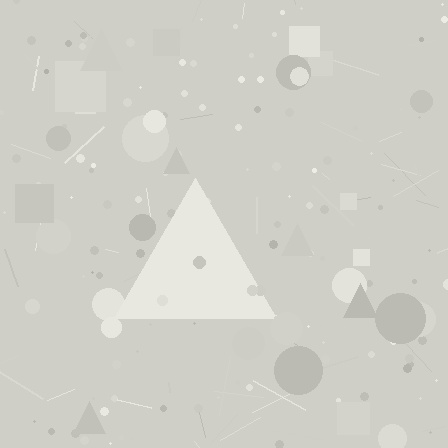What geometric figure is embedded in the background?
A triangle is embedded in the background.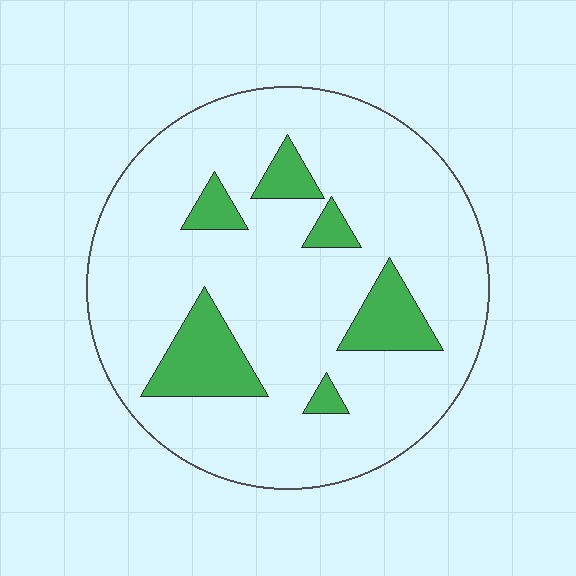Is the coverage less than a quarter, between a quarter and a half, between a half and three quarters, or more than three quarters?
Less than a quarter.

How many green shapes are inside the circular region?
6.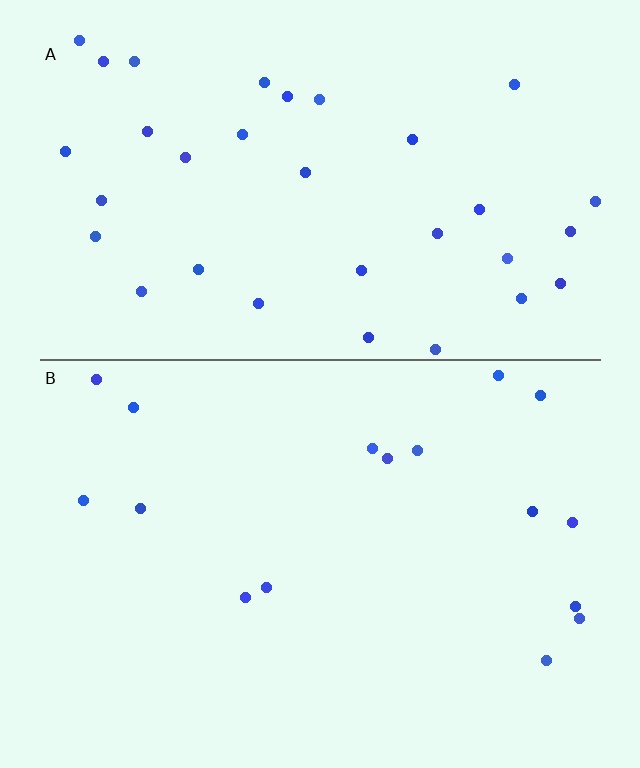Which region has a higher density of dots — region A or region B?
A (the top).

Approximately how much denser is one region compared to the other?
Approximately 2.0× — region A over region B.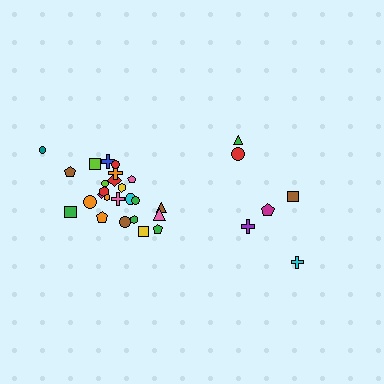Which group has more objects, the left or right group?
The left group.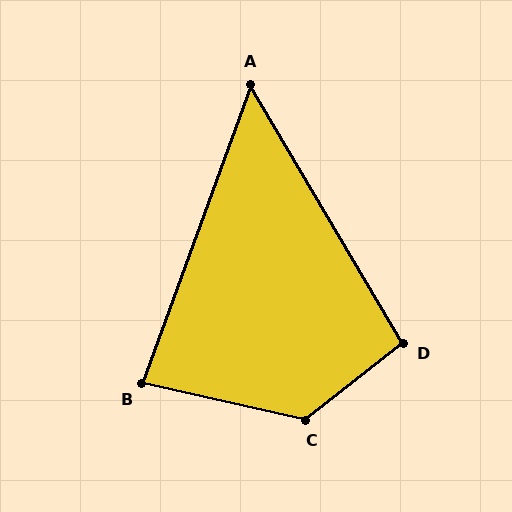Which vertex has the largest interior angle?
C, at approximately 129 degrees.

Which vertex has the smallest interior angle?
A, at approximately 51 degrees.